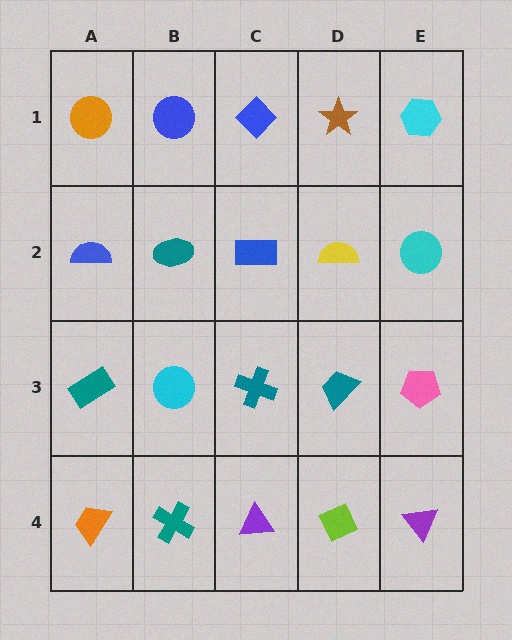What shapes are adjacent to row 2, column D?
A brown star (row 1, column D), a teal trapezoid (row 3, column D), a blue rectangle (row 2, column C), a cyan circle (row 2, column E).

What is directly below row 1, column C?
A blue rectangle.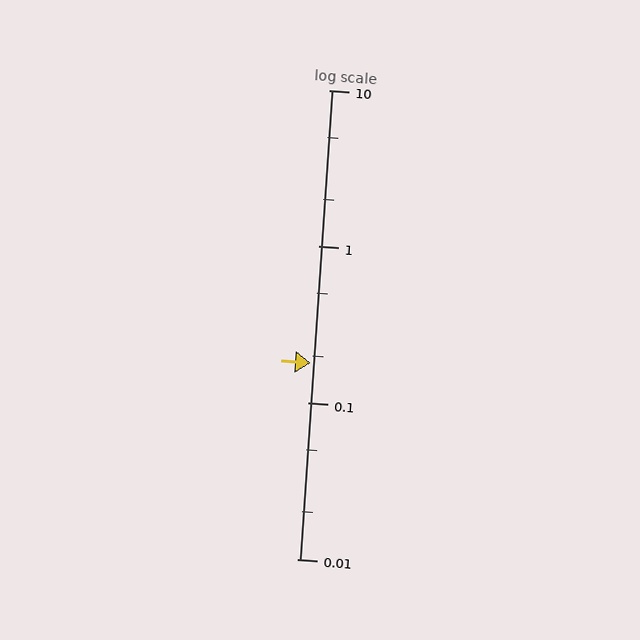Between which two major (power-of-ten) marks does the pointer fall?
The pointer is between 0.1 and 1.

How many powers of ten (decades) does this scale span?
The scale spans 3 decades, from 0.01 to 10.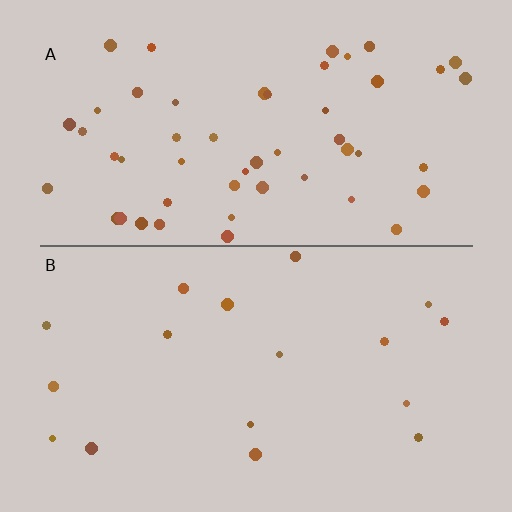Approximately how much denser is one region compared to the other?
Approximately 3.0× — region A over region B.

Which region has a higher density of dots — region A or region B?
A (the top).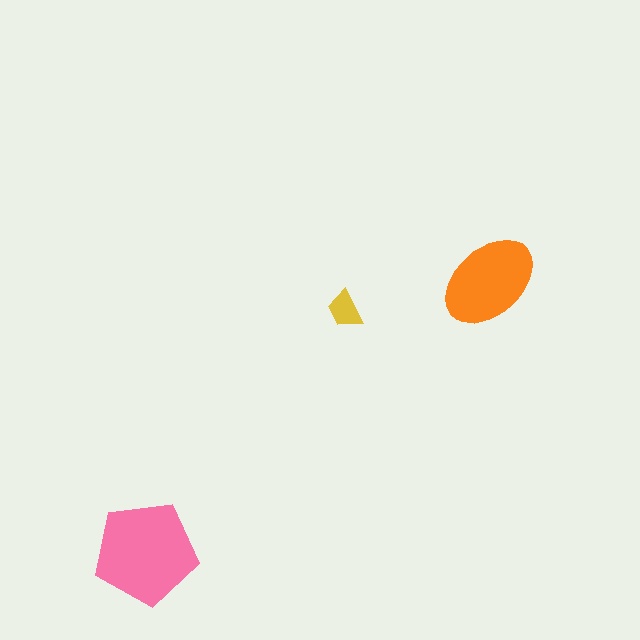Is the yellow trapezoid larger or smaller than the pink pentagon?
Smaller.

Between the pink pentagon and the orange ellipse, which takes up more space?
The pink pentagon.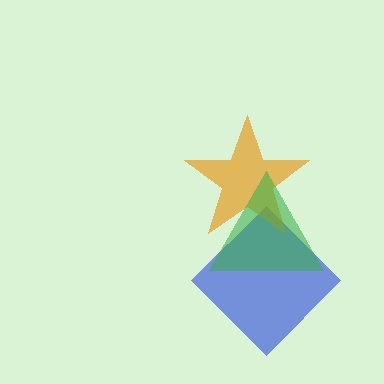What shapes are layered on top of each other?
The layered shapes are: a blue diamond, an orange star, a green triangle.